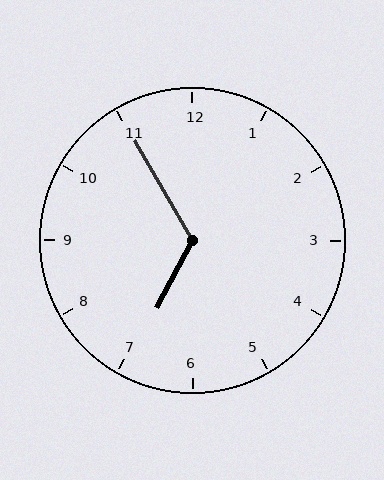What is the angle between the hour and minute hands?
Approximately 122 degrees.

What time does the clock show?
6:55.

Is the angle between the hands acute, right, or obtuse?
It is obtuse.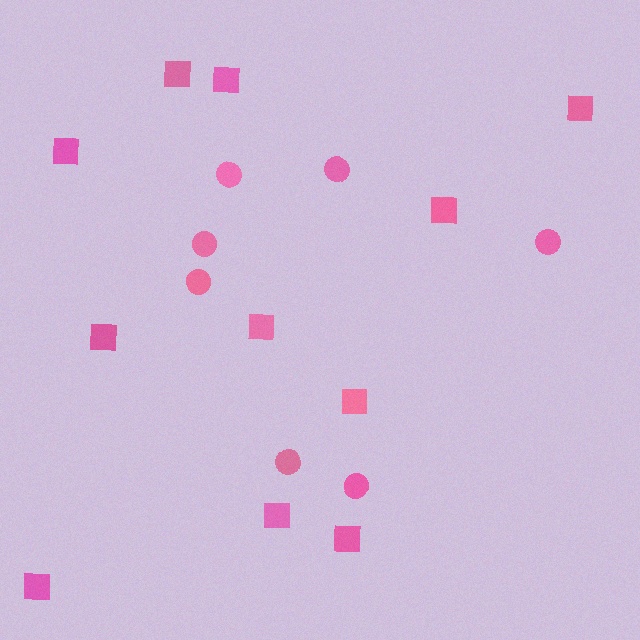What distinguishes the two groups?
There are 2 groups: one group of squares (11) and one group of circles (7).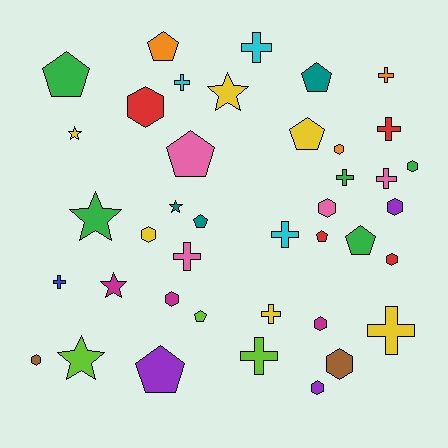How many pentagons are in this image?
There are 10 pentagons.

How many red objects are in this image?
There are 4 red objects.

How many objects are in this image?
There are 40 objects.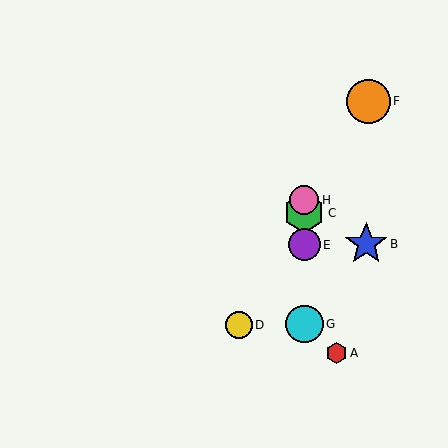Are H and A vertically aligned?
No, H is at x≈304 and A is at x≈336.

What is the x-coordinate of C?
Object C is at x≈304.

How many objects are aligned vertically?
4 objects (C, E, G, H) are aligned vertically.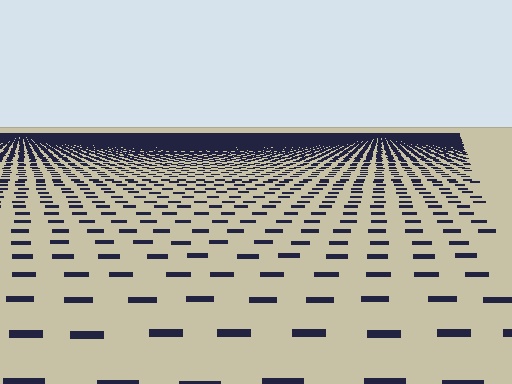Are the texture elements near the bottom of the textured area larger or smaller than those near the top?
Larger. Near the bottom, elements are closer to the viewer and appear at a bigger on-screen size.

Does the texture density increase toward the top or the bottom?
Density increases toward the top.